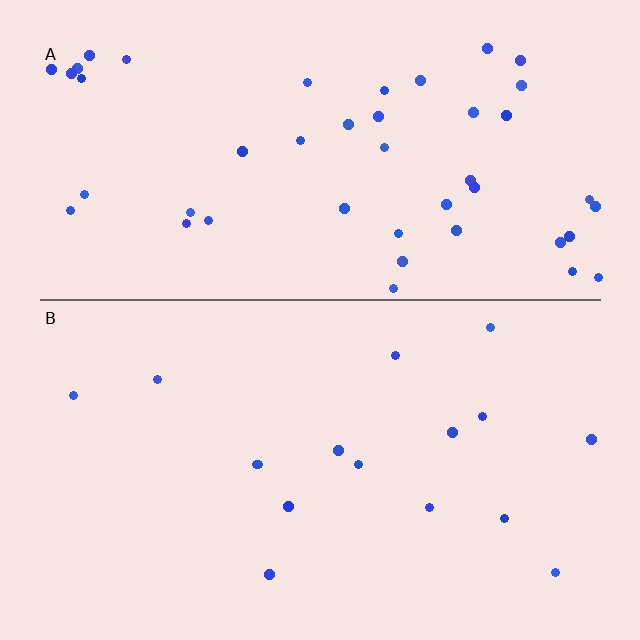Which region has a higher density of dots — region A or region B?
A (the top).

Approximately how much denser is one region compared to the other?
Approximately 2.8× — region A over region B.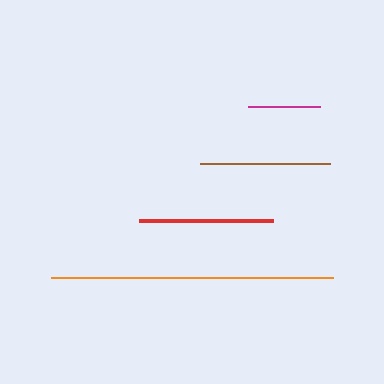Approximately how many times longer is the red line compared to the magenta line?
The red line is approximately 1.9 times the length of the magenta line.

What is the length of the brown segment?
The brown segment is approximately 131 pixels long.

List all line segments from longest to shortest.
From longest to shortest: orange, red, brown, magenta.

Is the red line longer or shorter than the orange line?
The orange line is longer than the red line.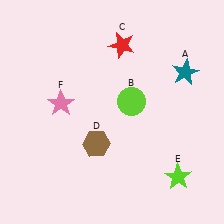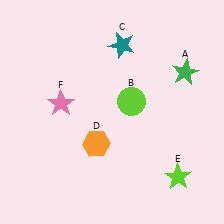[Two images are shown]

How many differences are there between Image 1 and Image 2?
There are 3 differences between the two images.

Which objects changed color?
A changed from teal to green. C changed from red to teal. D changed from brown to orange.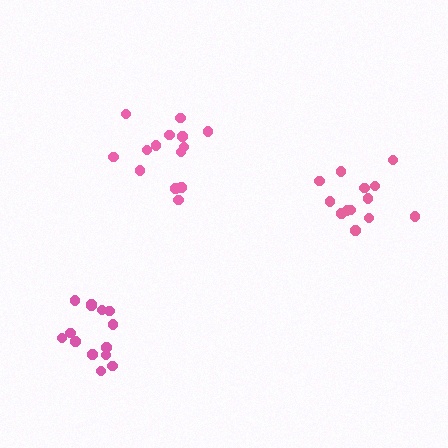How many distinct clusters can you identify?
There are 3 distinct clusters.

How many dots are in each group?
Group 1: 14 dots, Group 2: 13 dots, Group 3: 14 dots (41 total).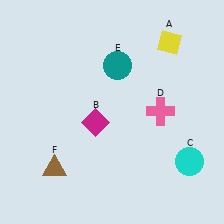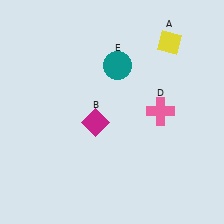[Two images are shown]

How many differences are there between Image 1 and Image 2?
There are 2 differences between the two images.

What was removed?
The cyan circle (C), the brown triangle (F) were removed in Image 2.